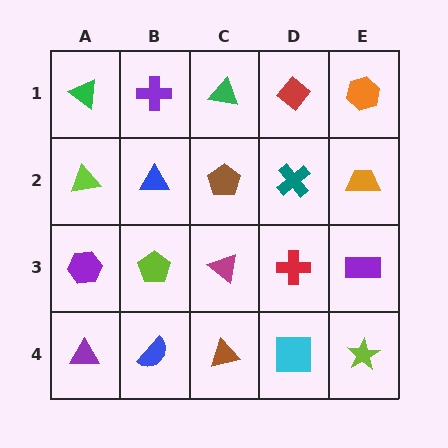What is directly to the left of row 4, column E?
A cyan square.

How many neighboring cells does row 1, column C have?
3.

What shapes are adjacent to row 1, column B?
A blue triangle (row 2, column B), a green triangle (row 1, column A), a green triangle (row 1, column C).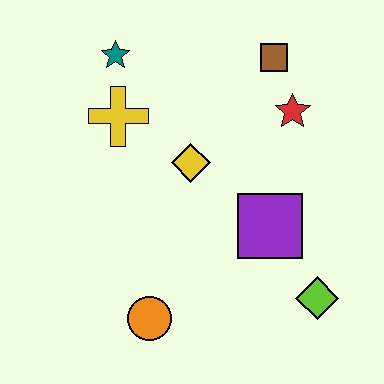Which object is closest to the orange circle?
The purple square is closest to the orange circle.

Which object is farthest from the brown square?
The orange circle is farthest from the brown square.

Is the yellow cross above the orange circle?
Yes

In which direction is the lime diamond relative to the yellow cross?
The lime diamond is to the right of the yellow cross.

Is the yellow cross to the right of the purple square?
No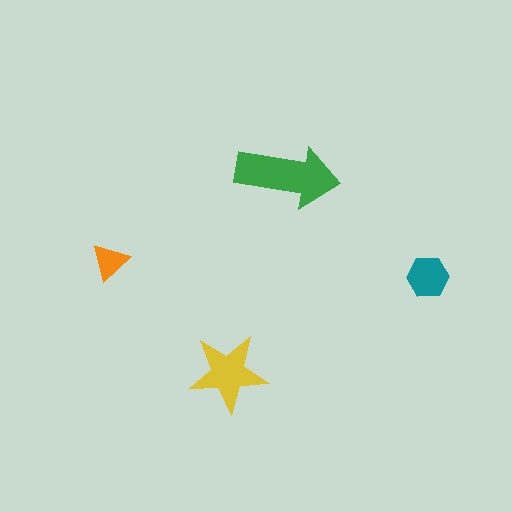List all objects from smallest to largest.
The orange triangle, the teal hexagon, the yellow star, the green arrow.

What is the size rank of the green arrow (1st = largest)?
1st.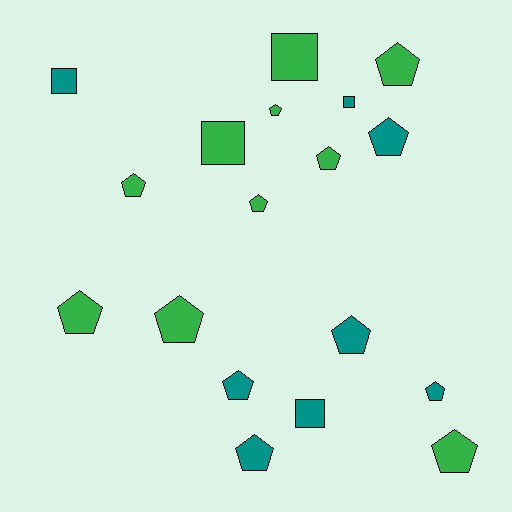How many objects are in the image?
There are 18 objects.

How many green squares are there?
There are 2 green squares.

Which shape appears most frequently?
Pentagon, with 13 objects.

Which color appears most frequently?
Green, with 10 objects.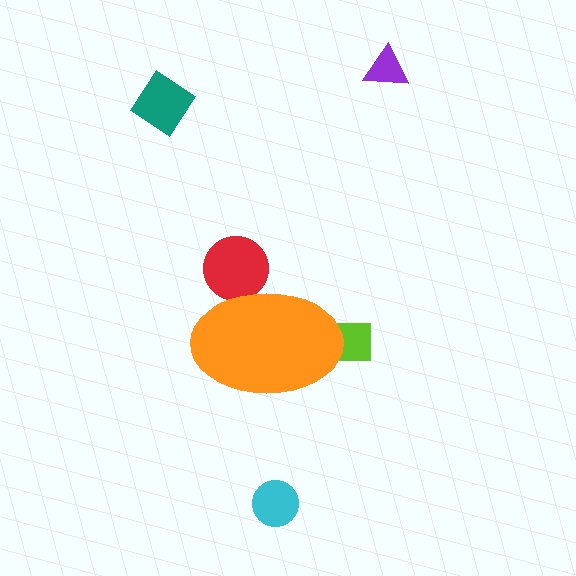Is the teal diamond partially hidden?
No, the teal diamond is fully visible.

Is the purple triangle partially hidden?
No, the purple triangle is fully visible.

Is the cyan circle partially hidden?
No, the cyan circle is fully visible.